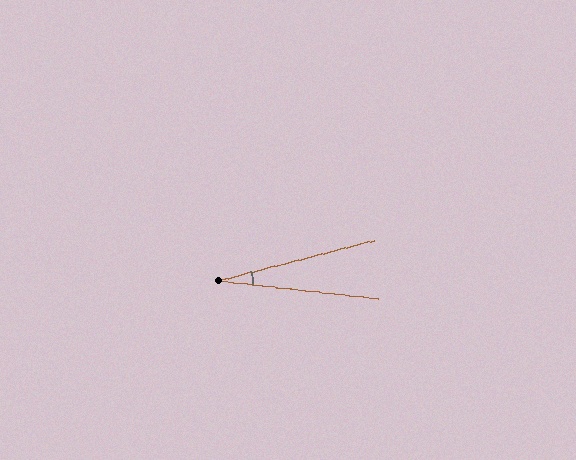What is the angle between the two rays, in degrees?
Approximately 21 degrees.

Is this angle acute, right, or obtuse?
It is acute.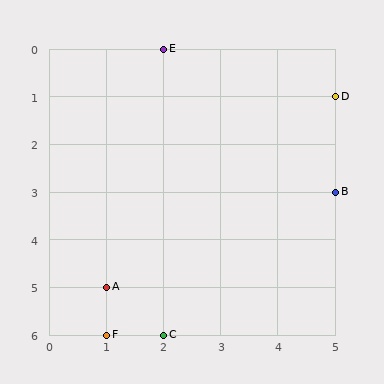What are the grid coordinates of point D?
Point D is at grid coordinates (5, 1).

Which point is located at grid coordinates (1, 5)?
Point A is at (1, 5).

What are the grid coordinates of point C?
Point C is at grid coordinates (2, 6).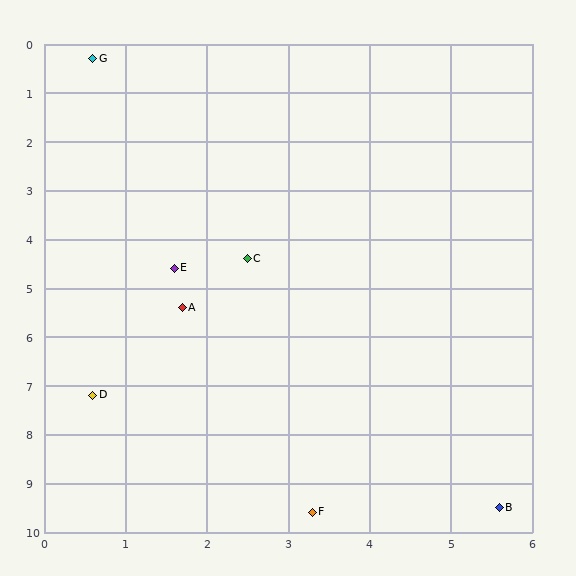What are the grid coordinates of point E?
Point E is at approximately (1.6, 4.6).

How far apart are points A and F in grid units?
Points A and F are about 4.5 grid units apart.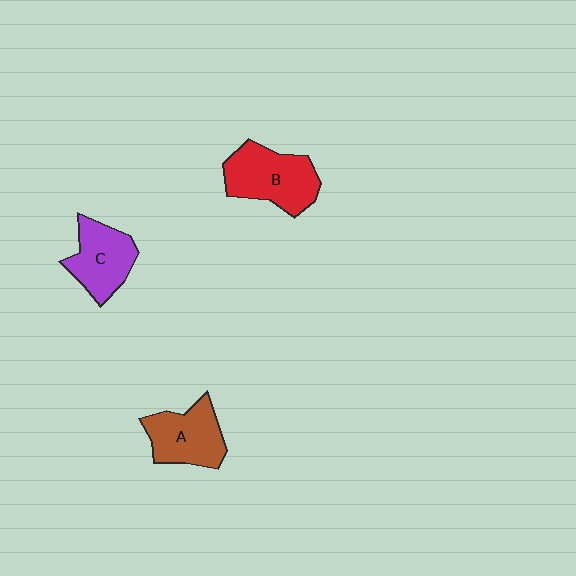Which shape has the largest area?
Shape B (red).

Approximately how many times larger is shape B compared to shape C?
Approximately 1.2 times.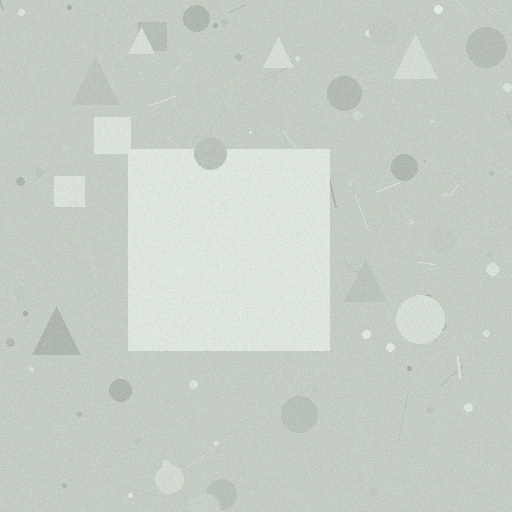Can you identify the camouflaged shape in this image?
The camouflaged shape is a square.